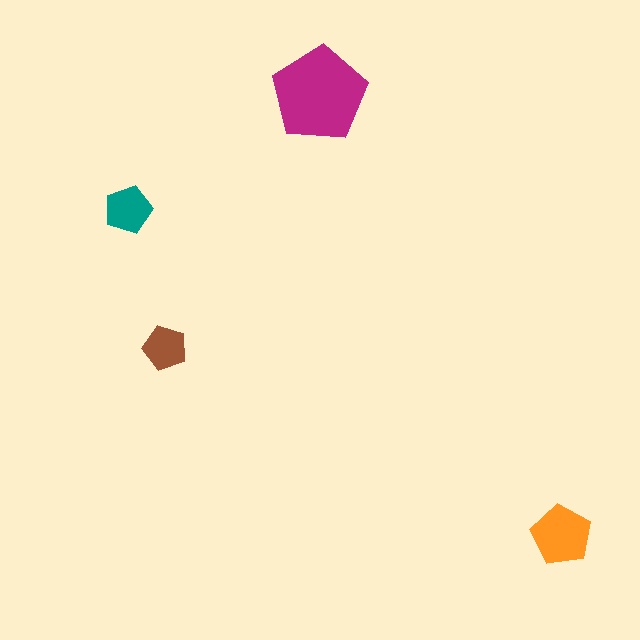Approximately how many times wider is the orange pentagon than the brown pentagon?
About 1.5 times wider.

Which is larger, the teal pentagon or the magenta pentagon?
The magenta one.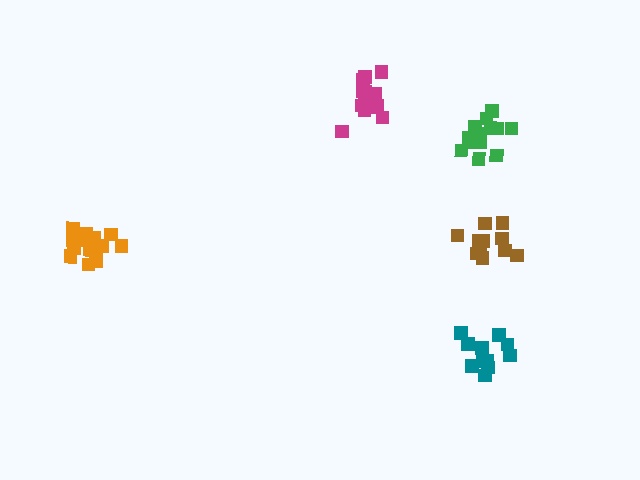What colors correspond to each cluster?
The clusters are colored: green, brown, teal, orange, magenta.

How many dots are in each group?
Group 1: 13 dots, Group 2: 11 dots, Group 3: 11 dots, Group 4: 17 dots, Group 5: 16 dots (68 total).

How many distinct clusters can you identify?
There are 5 distinct clusters.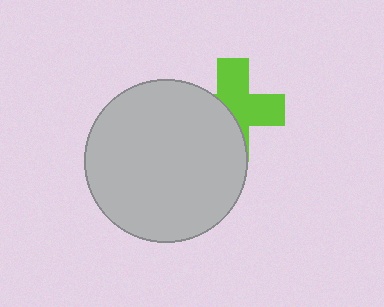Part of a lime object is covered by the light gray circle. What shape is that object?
It is a cross.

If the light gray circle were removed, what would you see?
You would see the complete lime cross.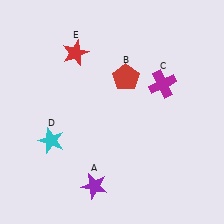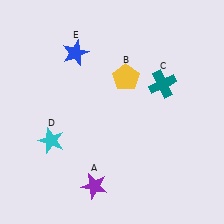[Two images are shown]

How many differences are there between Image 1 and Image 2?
There are 3 differences between the two images.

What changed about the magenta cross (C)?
In Image 1, C is magenta. In Image 2, it changed to teal.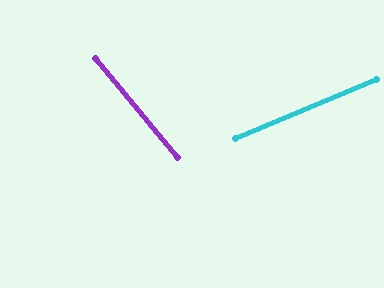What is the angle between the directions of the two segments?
Approximately 73 degrees.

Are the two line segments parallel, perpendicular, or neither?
Neither parallel nor perpendicular — they differ by about 73°.